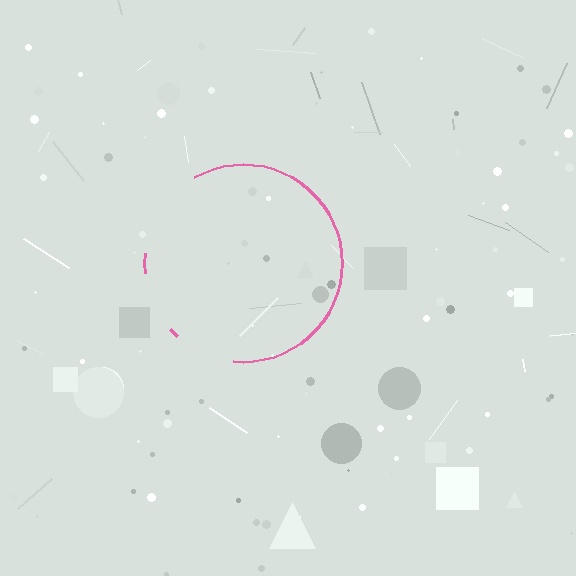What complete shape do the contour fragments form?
The contour fragments form a circle.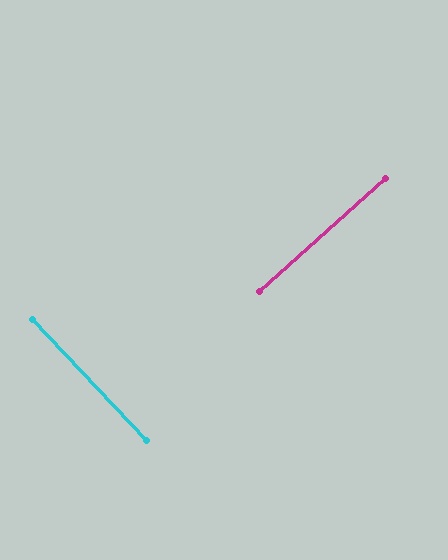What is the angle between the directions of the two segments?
Approximately 88 degrees.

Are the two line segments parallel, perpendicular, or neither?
Perpendicular — they meet at approximately 88°.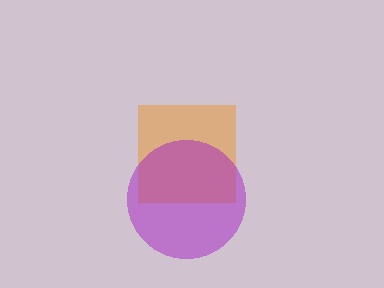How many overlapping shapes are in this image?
There are 2 overlapping shapes in the image.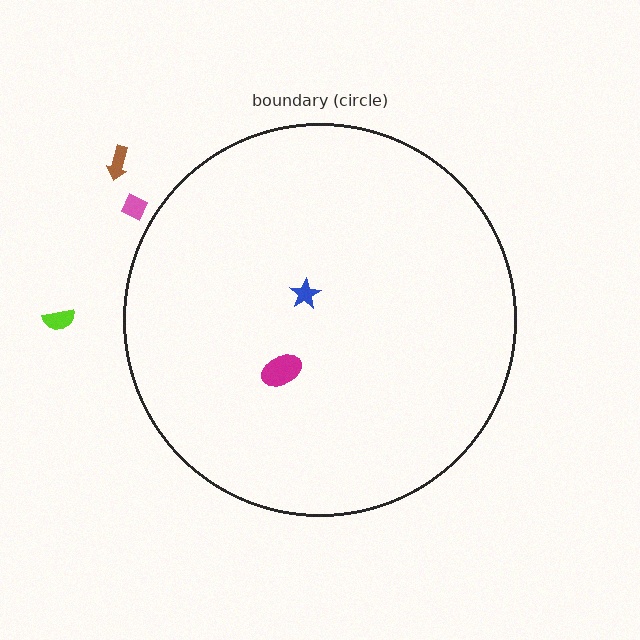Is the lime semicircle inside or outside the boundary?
Outside.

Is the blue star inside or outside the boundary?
Inside.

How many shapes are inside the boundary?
2 inside, 3 outside.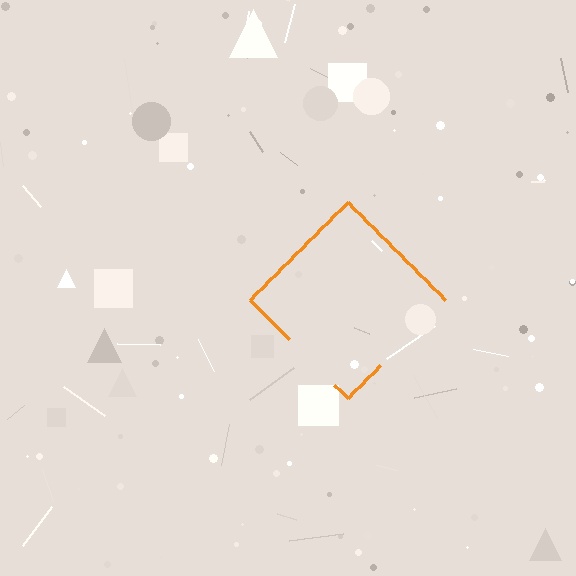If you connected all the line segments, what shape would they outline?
They would outline a diamond.